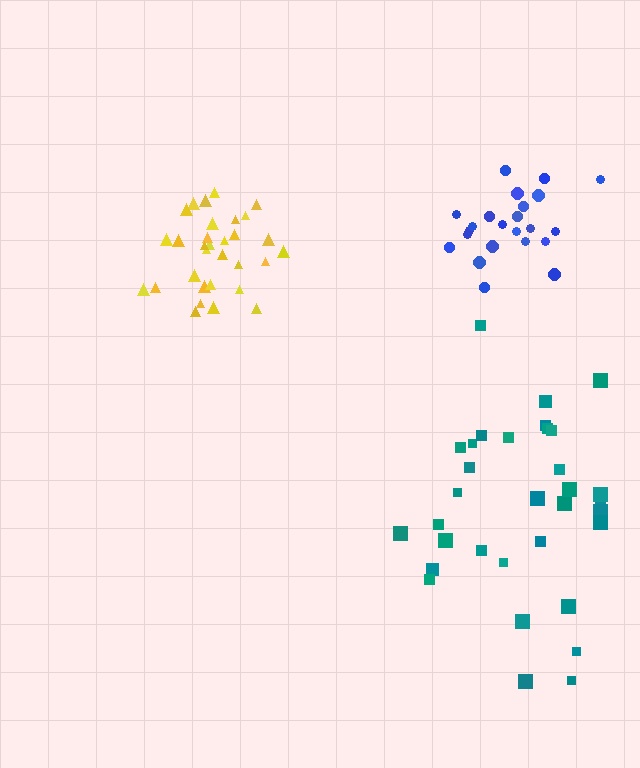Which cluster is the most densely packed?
Yellow.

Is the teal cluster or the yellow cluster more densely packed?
Yellow.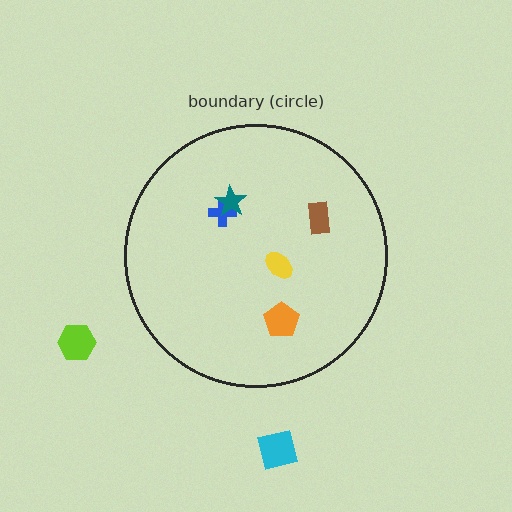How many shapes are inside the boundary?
5 inside, 2 outside.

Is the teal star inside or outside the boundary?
Inside.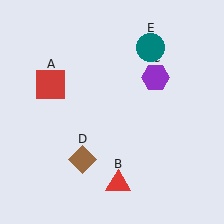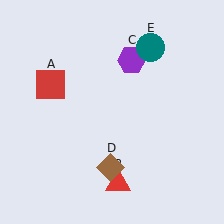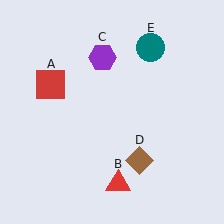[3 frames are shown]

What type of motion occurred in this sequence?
The purple hexagon (object C), brown diamond (object D) rotated counterclockwise around the center of the scene.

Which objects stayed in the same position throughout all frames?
Red square (object A) and red triangle (object B) and teal circle (object E) remained stationary.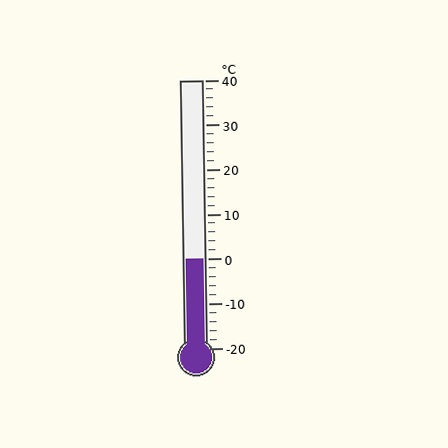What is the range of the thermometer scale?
The thermometer scale ranges from -20°C to 40°C.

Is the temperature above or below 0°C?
The temperature is at 0°C.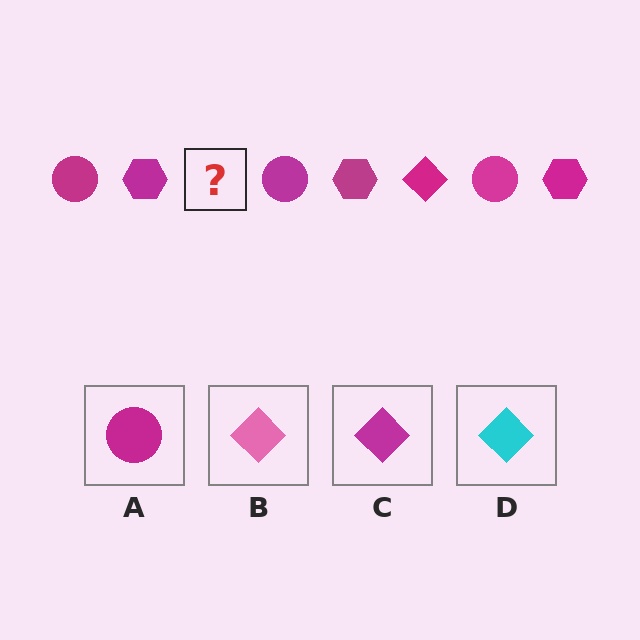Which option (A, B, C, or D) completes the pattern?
C.